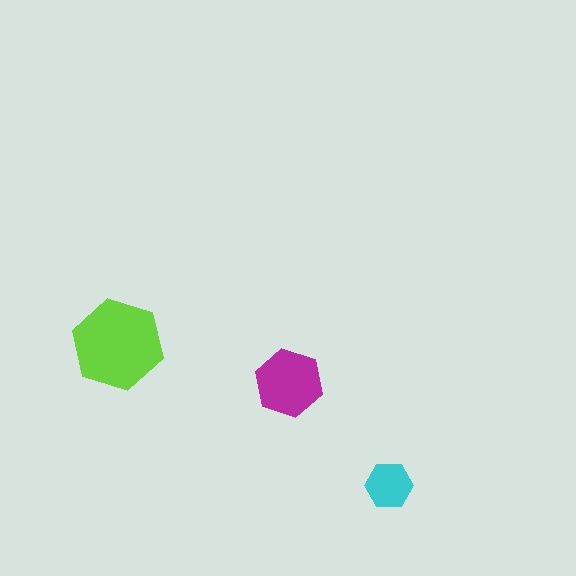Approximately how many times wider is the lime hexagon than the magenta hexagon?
About 1.5 times wider.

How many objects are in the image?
There are 3 objects in the image.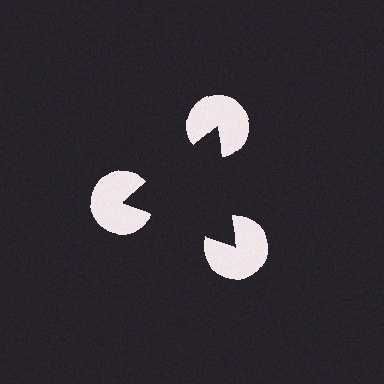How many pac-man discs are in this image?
There are 3 — one at each vertex of the illusory triangle.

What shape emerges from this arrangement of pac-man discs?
An illusory triangle — its edges are inferred from the aligned wedge cuts in the pac-man discs, not physically drawn.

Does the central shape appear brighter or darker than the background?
It typically appears slightly darker than the background, even though no actual brightness change is drawn.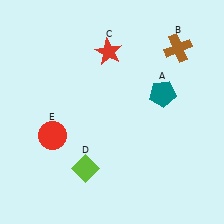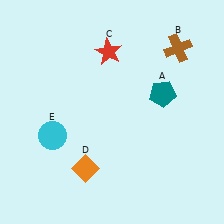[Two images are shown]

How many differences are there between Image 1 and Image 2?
There are 2 differences between the two images.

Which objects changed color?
D changed from lime to orange. E changed from red to cyan.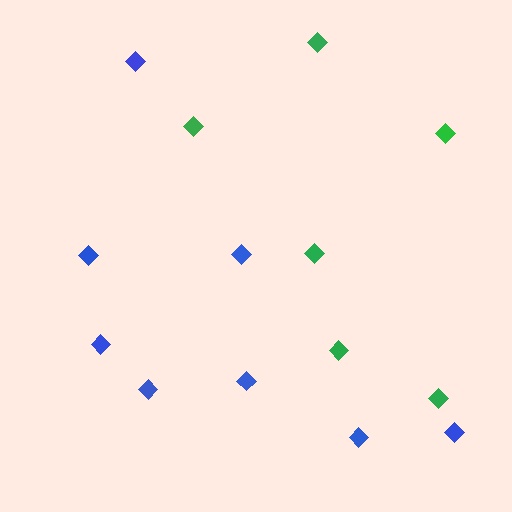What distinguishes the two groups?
There are 2 groups: one group of green diamonds (6) and one group of blue diamonds (8).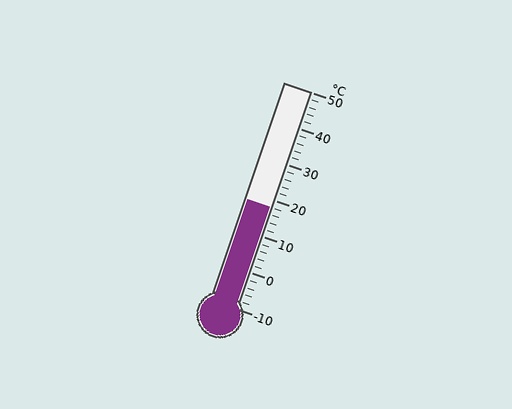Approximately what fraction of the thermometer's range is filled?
The thermometer is filled to approximately 45% of its range.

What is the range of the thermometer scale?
The thermometer scale ranges from -10°C to 50°C.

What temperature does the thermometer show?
The thermometer shows approximately 18°C.